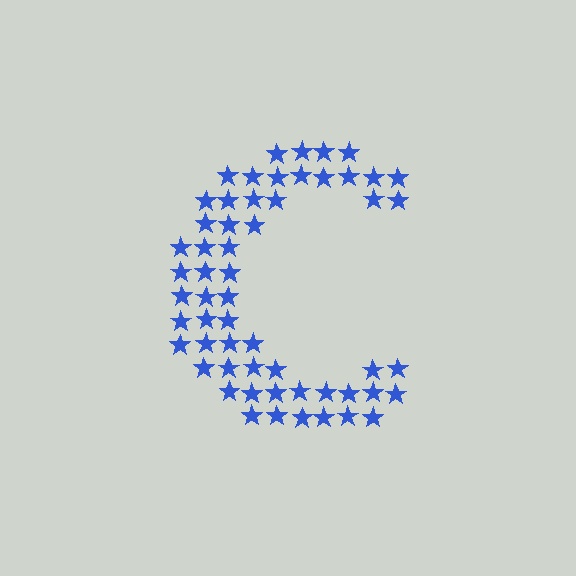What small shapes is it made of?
It is made of small stars.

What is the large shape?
The large shape is the letter C.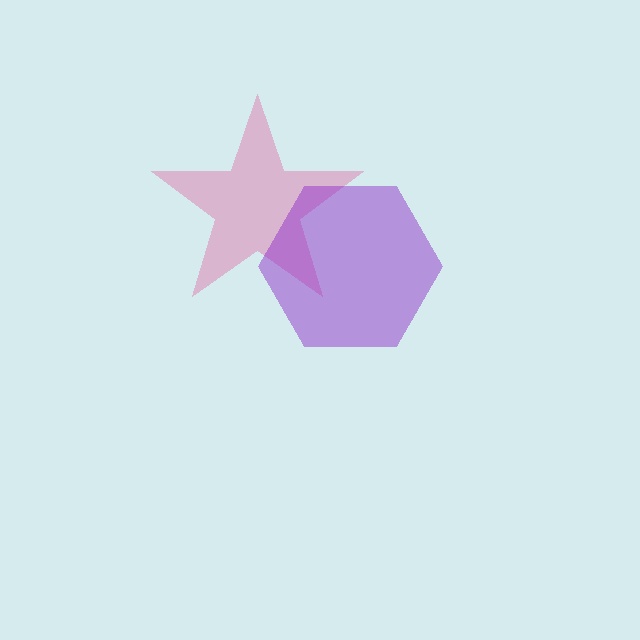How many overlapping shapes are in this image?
There are 2 overlapping shapes in the image.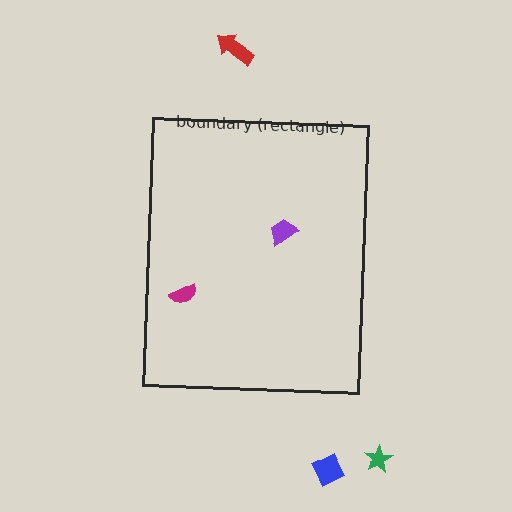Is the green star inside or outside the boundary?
Outside.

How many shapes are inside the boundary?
2 inside, 3 outside.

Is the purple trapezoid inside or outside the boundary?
Inside.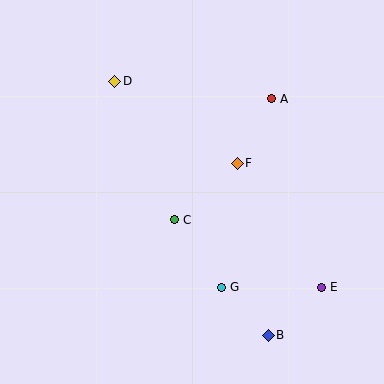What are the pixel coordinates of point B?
Point B is at (268, 335).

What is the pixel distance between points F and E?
The distance between F and E is 150 pixels.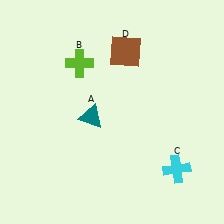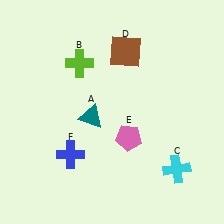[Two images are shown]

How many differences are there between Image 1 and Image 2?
There are 2 differences between the two images.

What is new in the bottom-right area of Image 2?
A pink pentagon (E) was added in the bottom-right area of Image 2.